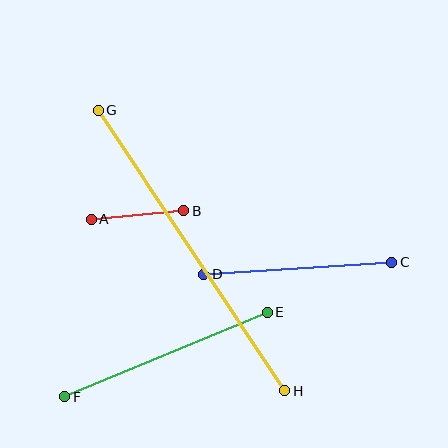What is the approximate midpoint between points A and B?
The midpoint is at approximately (138, 215) pixels.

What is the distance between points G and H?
The distance is approximately 337 pixels.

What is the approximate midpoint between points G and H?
The midpoint is at approximately (191, 251) pixels.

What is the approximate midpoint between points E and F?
The midpoint is at approximately (166, 355) pixels.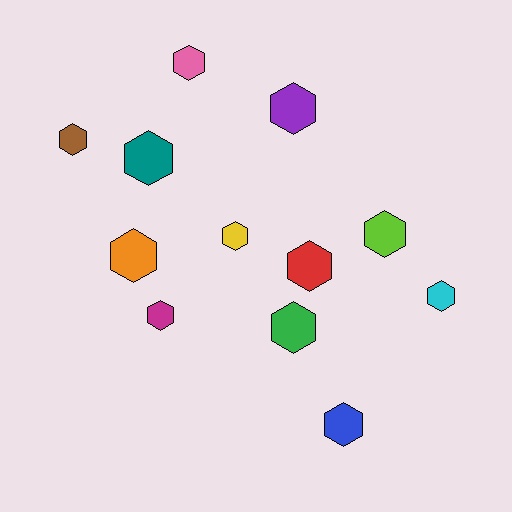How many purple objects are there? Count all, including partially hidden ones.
There is 1 purple object.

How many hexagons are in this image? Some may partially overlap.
There are 12 hexagons.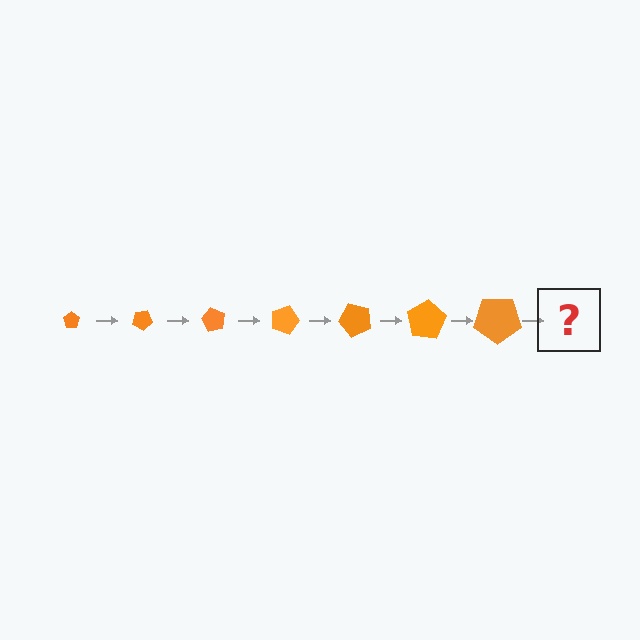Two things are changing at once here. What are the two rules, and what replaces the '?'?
The two rules are that the pentagon grows larger each step and it rotates 30 degrees each step. The '?' should be a pentagon, larger than the previous one and rotated 210 degrees from the start.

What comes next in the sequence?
The next element should be a pentagon, larger than the previous one and rotated 210 degrees from the start.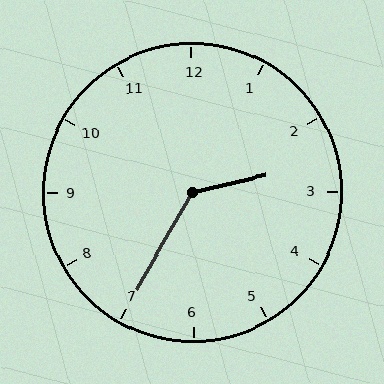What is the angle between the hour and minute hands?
Approximately 132 degrees.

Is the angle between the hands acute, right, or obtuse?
It is obtuse.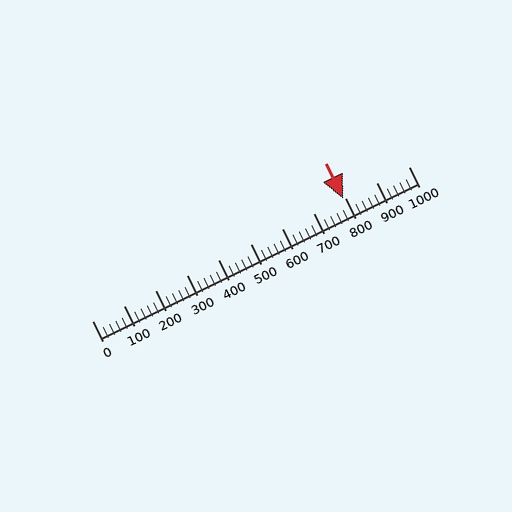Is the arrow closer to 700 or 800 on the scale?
The arrow is closer to 800.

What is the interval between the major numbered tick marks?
The major tick marks are spaced 100 units apart.